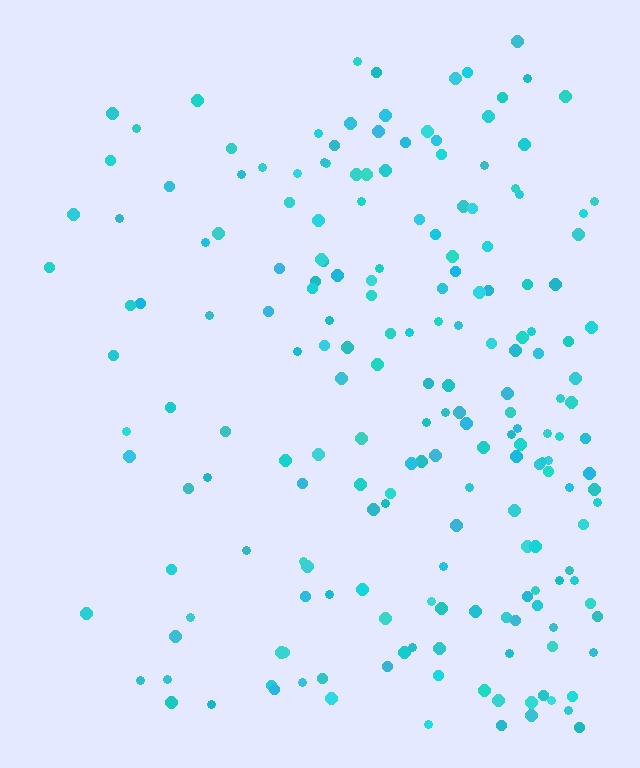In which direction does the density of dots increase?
From left to right, with the right side densest.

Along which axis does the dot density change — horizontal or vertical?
Horizontal.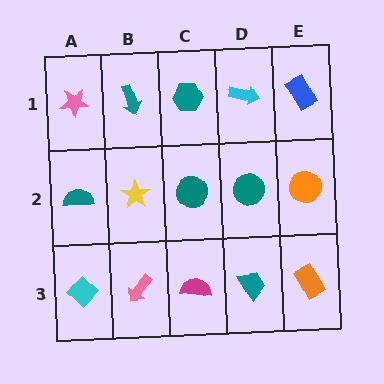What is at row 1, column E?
A blue rectangle.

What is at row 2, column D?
A teal circle.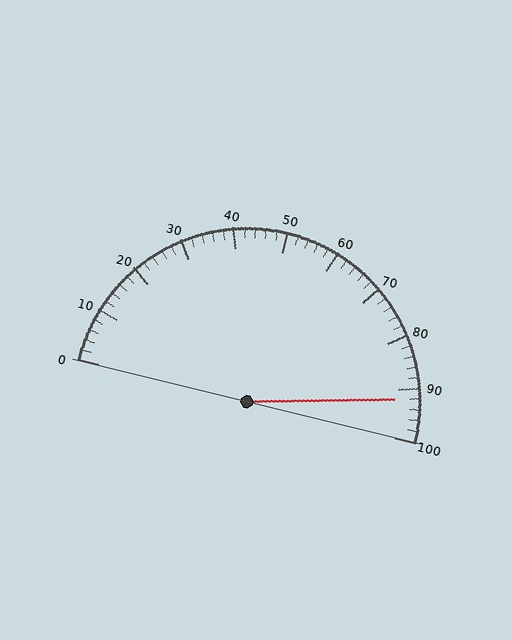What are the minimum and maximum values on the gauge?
The gauge ranges from 0 to 100.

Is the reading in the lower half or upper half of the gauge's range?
The reading is in the upper half of the range (0 to 100).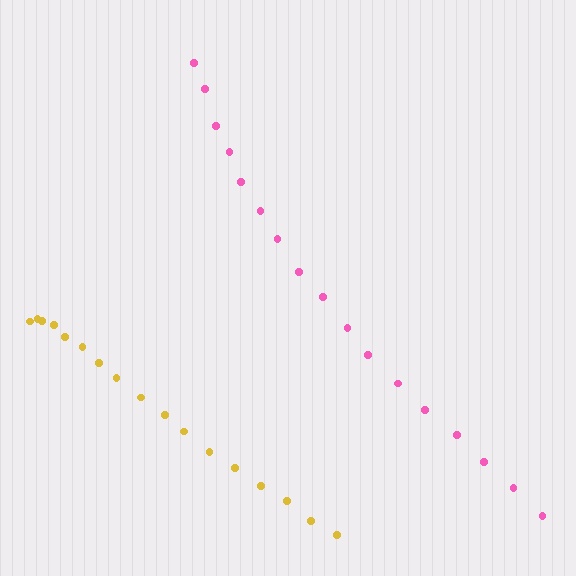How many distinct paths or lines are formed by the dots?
There are 2 distinct paths.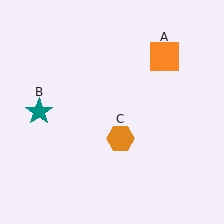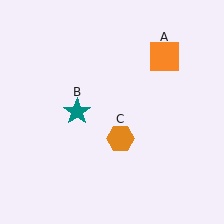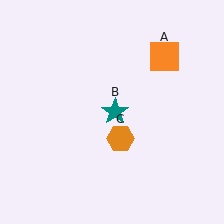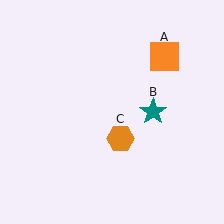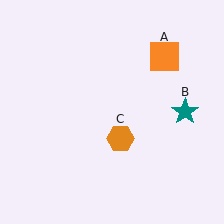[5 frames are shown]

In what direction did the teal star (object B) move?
The teal star (object B) moved right.